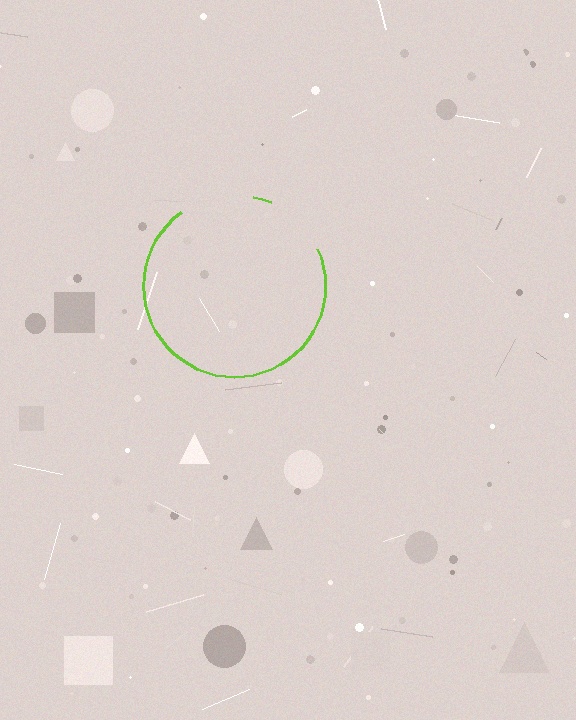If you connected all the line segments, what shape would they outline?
They would outline a circle.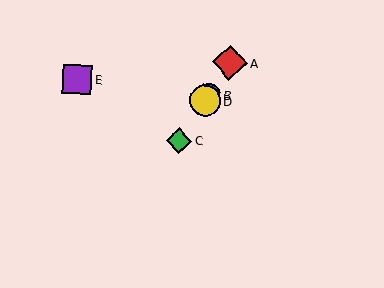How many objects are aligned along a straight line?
4 objects (A, B, C, D) are aligned along a straight line.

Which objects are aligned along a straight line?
Objects A, B, C, D are aligned along a straight line.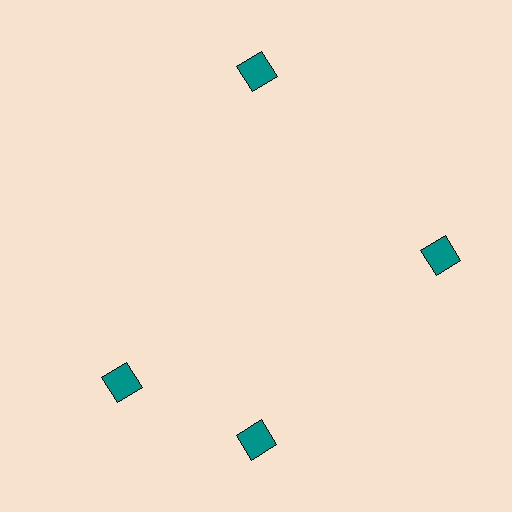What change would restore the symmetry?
The symmetry would be restored by rotating it back into even spacing with its neighbors so that all 4 diamonds sit at equal angles and equal distance from the center.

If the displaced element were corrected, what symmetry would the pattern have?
It would have 4-fold rotational symmetry — the pattern would map onto itself every 90 degrees.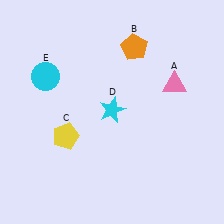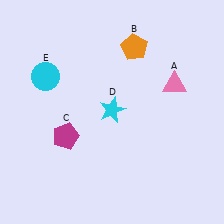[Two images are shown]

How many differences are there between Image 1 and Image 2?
There is 1 difference between the two images.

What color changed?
The pentagon (C) changed from yellow in Image 1 to magenta in Image 2.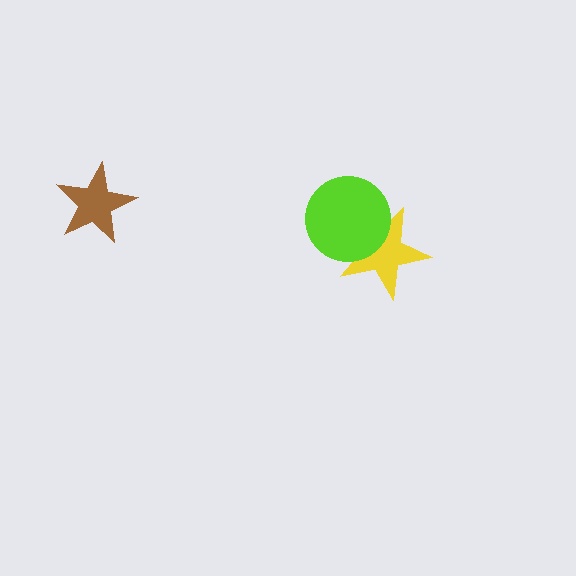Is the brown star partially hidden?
No, no other shape covers it.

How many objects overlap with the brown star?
0 objects overlap with the brown star.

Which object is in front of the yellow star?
The lime circle is in front of the yellow star.